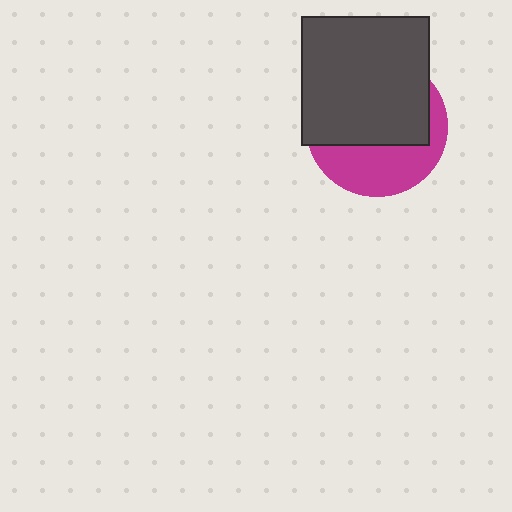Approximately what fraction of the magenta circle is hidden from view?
Roughly 61% of the magenta circle is hidden behind the dark gray square.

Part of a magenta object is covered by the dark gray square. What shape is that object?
It is a circle.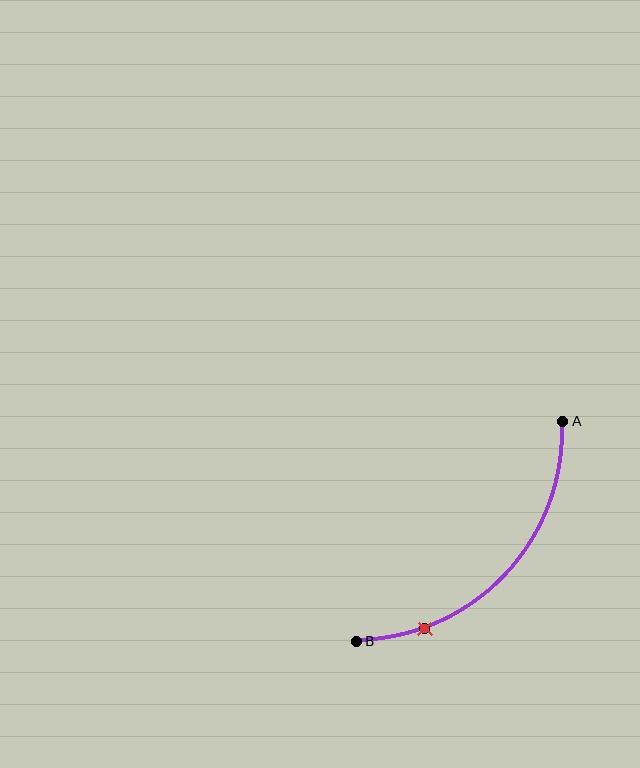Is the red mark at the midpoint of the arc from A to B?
No. The red mark lies on the arc but is closer to endpoint B. The arc midpoint would be at the point on the curve equidistant along the arc from both A and B.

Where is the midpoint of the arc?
The arc midpoint is the point on the curve farthest from the straight line joining A and B. It sits below and to the right of that line.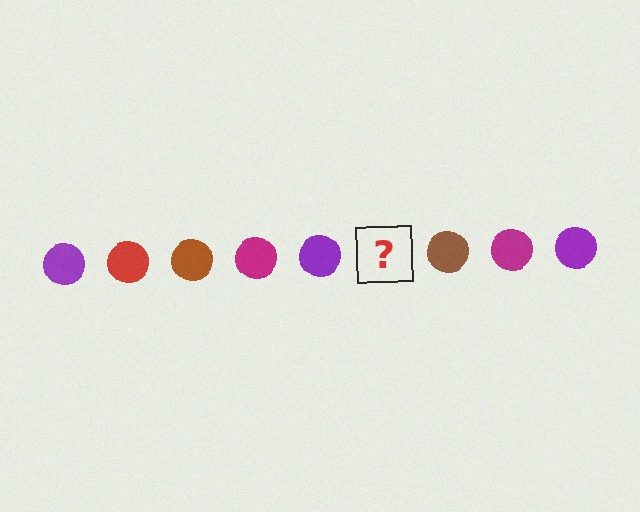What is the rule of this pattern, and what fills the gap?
The rule is that the pattern cycles through purple, red, brown, magenta circles. The gap should be filled with a red circle.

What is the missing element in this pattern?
The missing element is a red circle.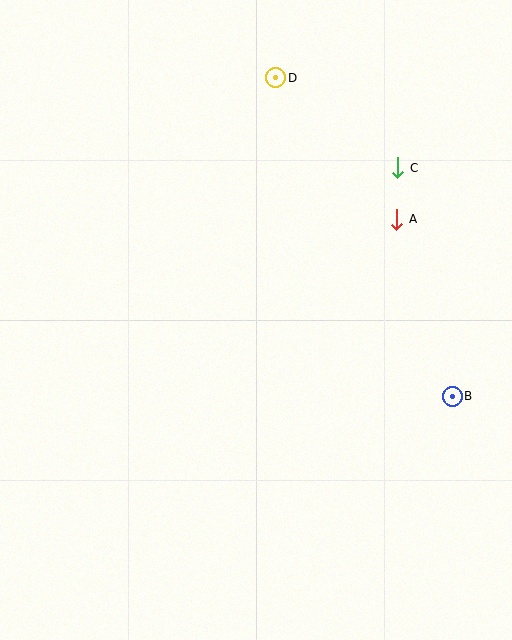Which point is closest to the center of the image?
Point A at (397, 219) is closest to the center.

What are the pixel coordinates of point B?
Point B is at (452, 396).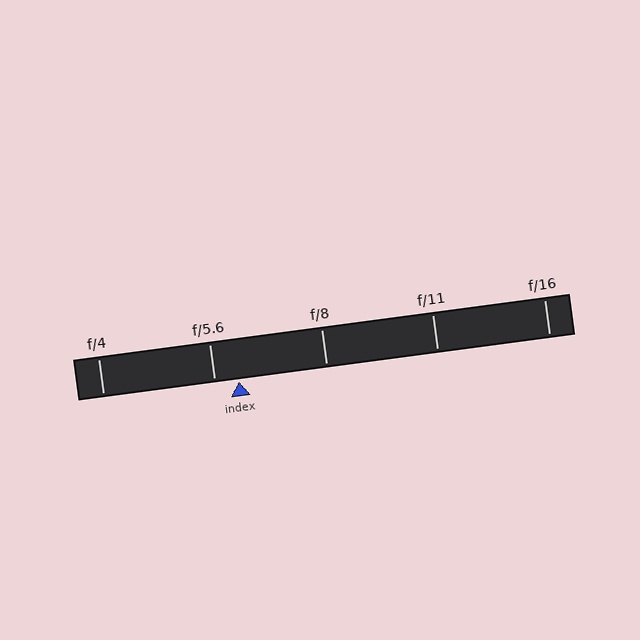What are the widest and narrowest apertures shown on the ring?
The widest aperture shown is f/4 and the narrowest is f/16.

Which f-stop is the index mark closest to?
The index mark is closest to f/5.6.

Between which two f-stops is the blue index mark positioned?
The index mark is between f/5.6 and f/8.